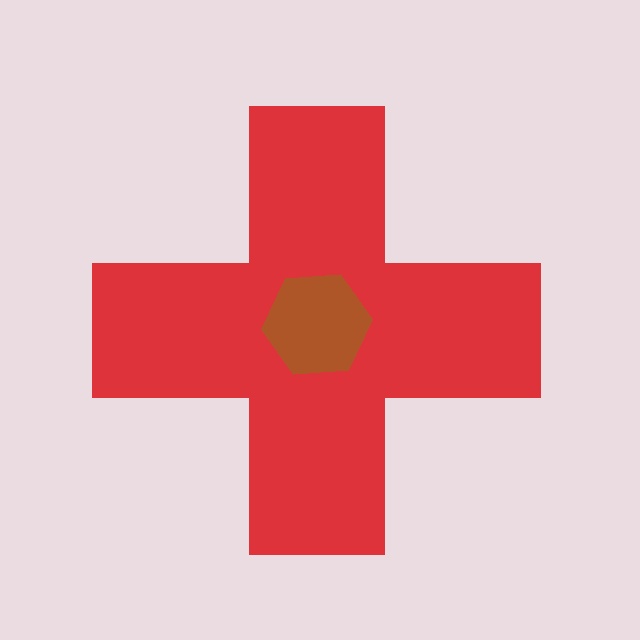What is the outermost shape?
The red cross.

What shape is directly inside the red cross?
The brown hexagon.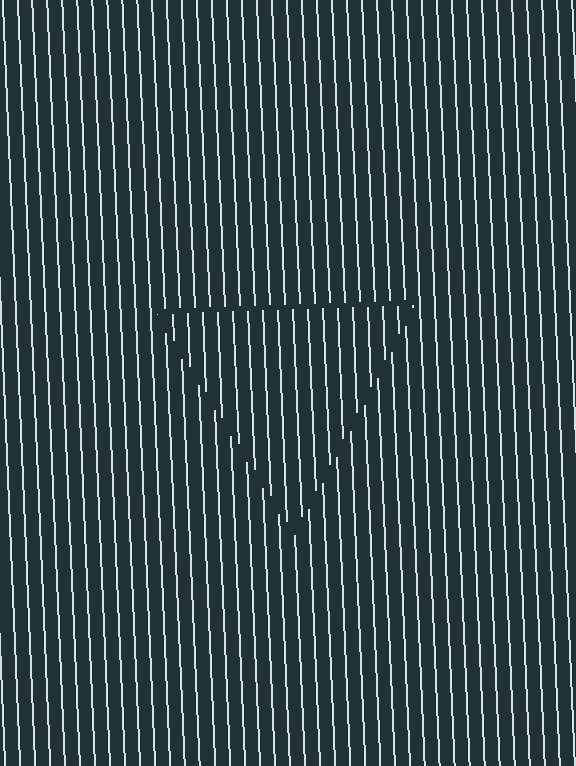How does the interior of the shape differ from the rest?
The interior of the shape contains the same grating, shifted by half a period — the contour is defined by the phase discontinuity where line-ends from the inner and outer gratings abut.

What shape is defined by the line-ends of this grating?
An illusory triangle. The interior of the shape contains the same grating, shifted by half a period — the contour is defined by the phase discontinuity where line-ends from the inner and outer gratings abut.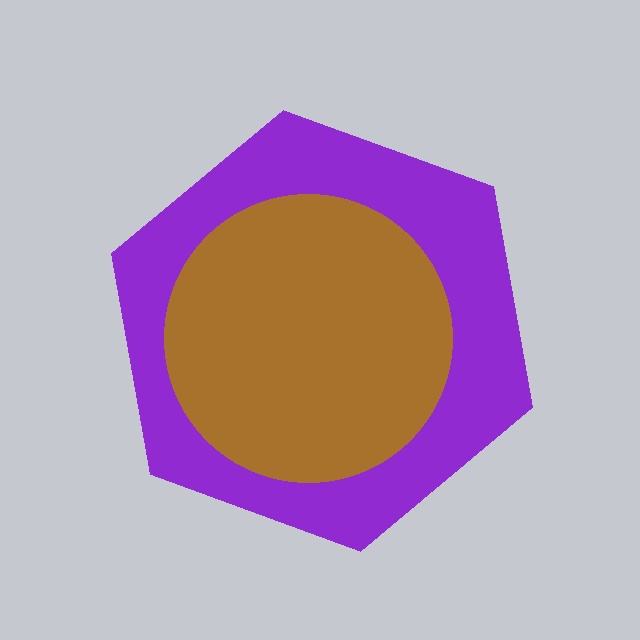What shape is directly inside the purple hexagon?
The brown circle.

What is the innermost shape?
The brown circle.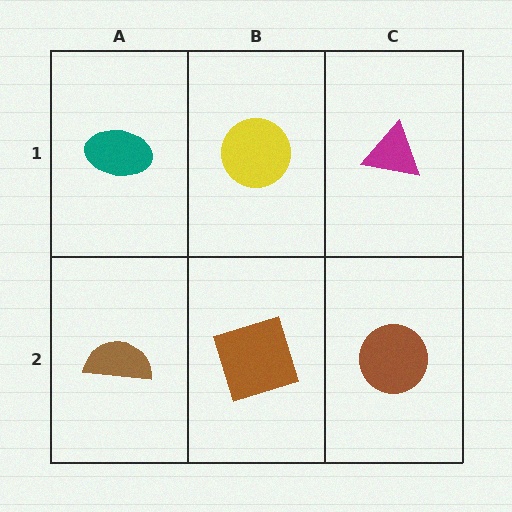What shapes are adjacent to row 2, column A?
A teal ellipse (row 1, column A), a brown square (row 2, column B).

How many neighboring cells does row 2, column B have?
3.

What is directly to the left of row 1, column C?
A yellow circle.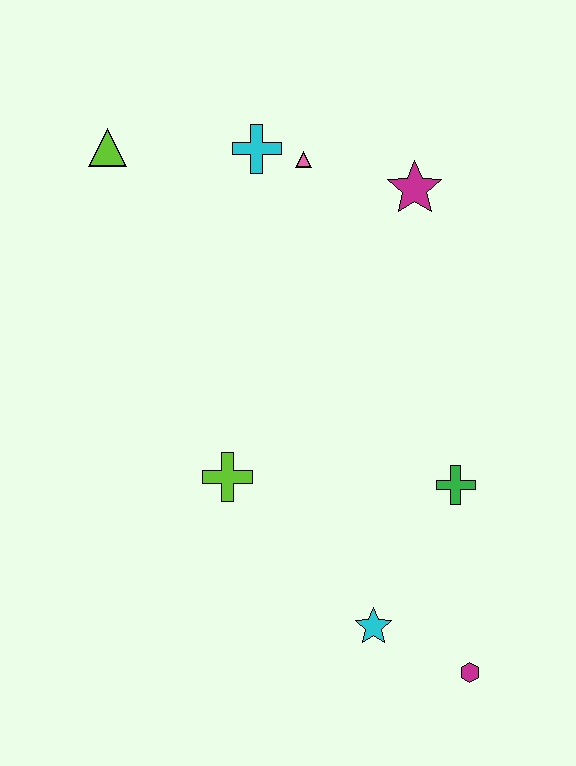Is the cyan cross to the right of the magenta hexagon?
No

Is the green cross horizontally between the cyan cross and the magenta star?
No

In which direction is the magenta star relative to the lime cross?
The magenta star is above the lime cross.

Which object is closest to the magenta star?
The pink triangle is closest to the magenta star.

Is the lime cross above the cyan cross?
No